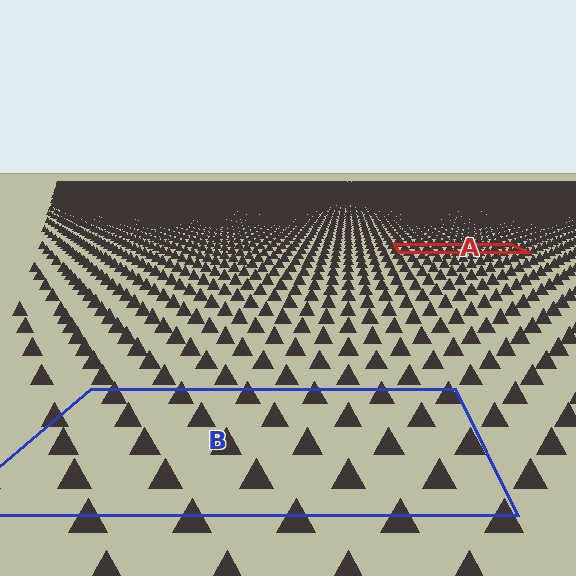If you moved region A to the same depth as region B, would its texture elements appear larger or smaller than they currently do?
They would appear larger. At a closer depth, the same texture elements are projected at a bigger on-screen size.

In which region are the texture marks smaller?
The texture marks are smaller in region A, because it is farther away.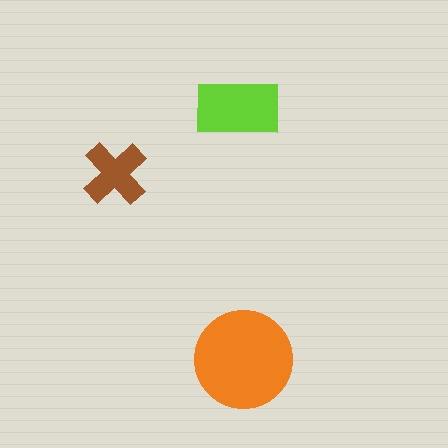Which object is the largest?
The orange circle.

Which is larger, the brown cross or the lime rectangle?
The lime rectangle.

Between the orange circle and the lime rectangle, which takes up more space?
The orange circle.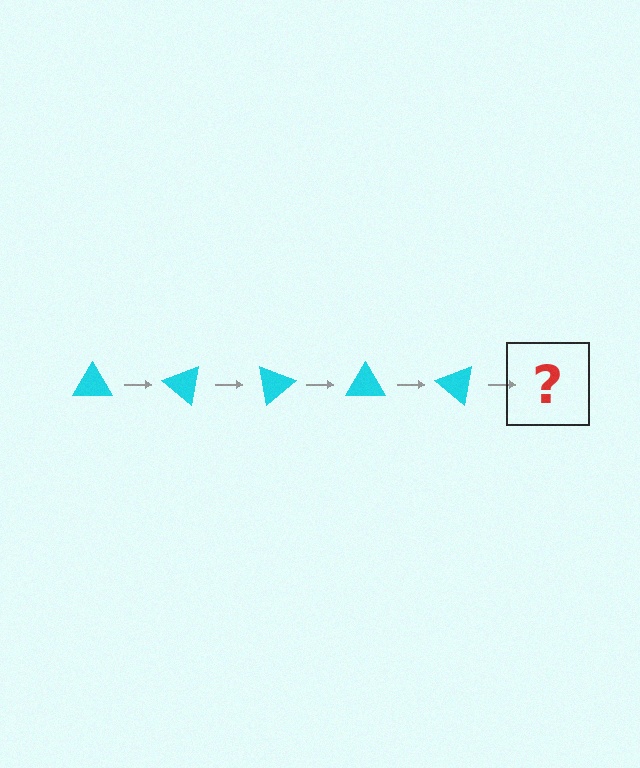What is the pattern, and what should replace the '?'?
The pattern is that the triangle rotates 40 degrees each step. The '?' should be a cyan triangle rotated 200 degrees.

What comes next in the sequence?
The next element should be a cyan triangle rotated 200 degrees.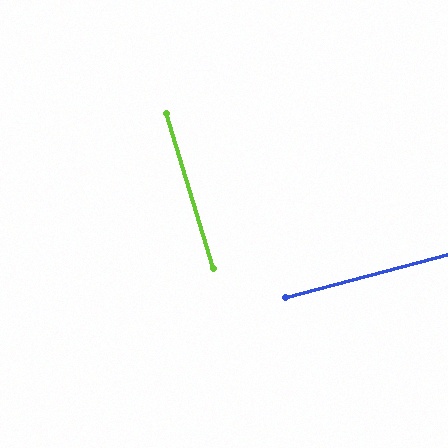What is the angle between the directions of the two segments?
Approximately 88 degrees.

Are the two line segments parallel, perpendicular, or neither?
Perpendicular — they meet at approximately 88°.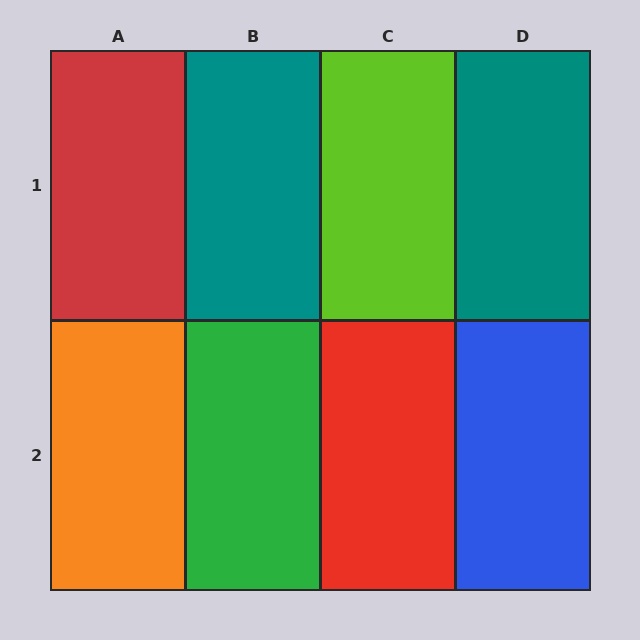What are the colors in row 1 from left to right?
Red, teal, lime, teal.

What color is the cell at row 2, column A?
Orange.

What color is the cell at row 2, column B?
Green.